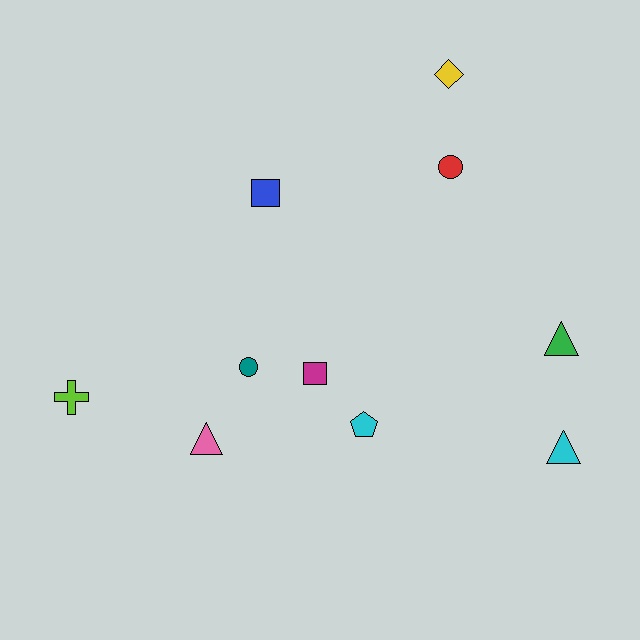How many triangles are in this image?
There are 3 triangles.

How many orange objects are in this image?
There are no orange objects.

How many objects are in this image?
There are 10 objects.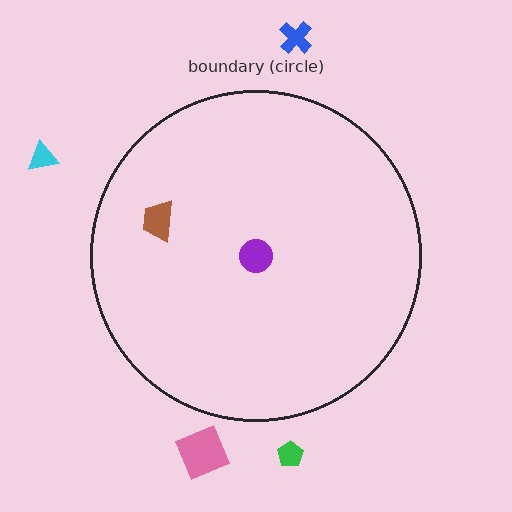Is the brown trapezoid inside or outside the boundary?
Inside.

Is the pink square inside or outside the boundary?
Outside.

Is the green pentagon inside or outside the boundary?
Outside.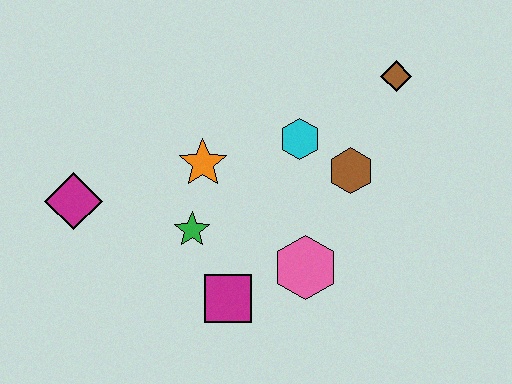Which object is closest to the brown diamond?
The brown hexagon is closest to the brown diamond.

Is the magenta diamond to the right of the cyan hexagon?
No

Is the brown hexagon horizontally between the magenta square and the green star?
No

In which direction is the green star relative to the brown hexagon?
The green star is to the left of the brown hexagon.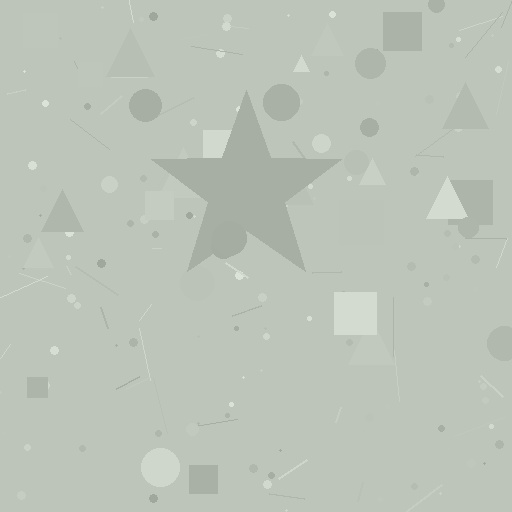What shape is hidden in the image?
A star is hidden in the image.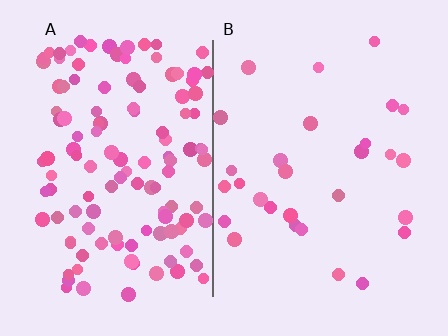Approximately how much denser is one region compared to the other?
Approximately 4.3× — region A over region B.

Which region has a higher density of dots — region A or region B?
A (the left).